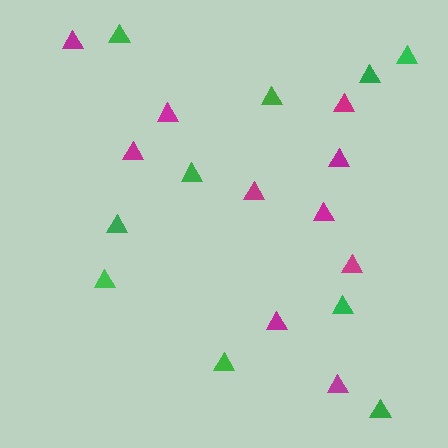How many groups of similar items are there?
There are 2 groups: one group of magenta triangles (10) and one group of green triangles (10).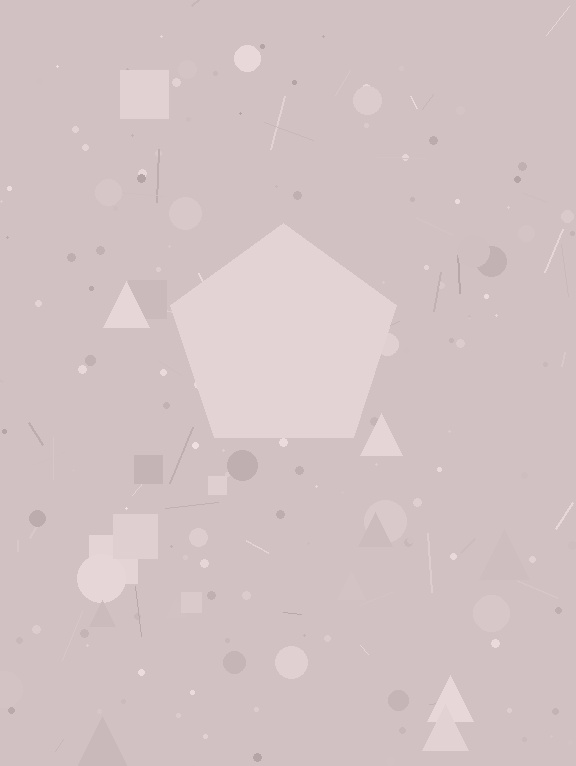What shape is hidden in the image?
A pentagon is hidden in the image.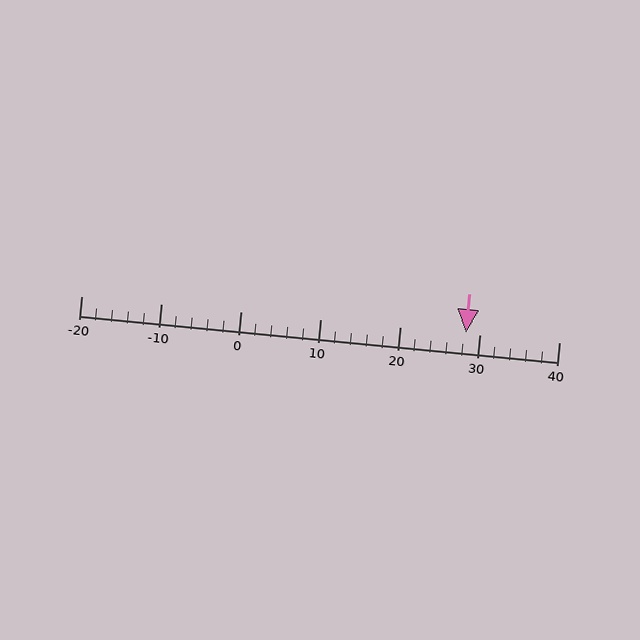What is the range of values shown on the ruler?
The ruler shows values from -20 to 40.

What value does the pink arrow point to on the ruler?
The pink arrow points to approximately 28.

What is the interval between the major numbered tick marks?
The major tick marks are spaced 10 units apart.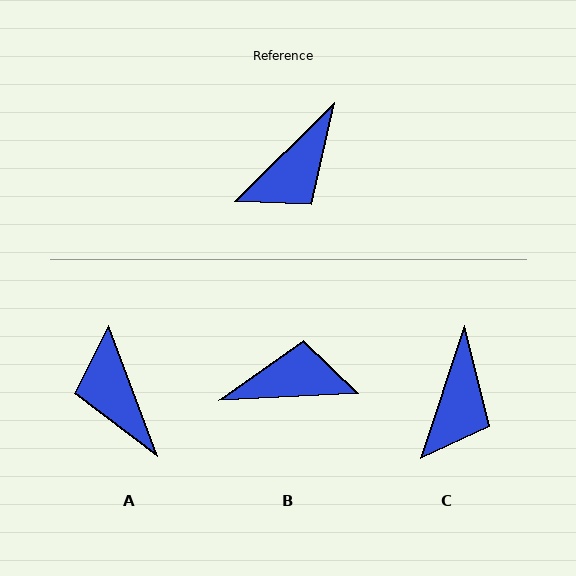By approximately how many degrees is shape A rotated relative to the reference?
Approximately 114 degrees clockwise.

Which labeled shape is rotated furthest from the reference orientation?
B, about 138 degrees away.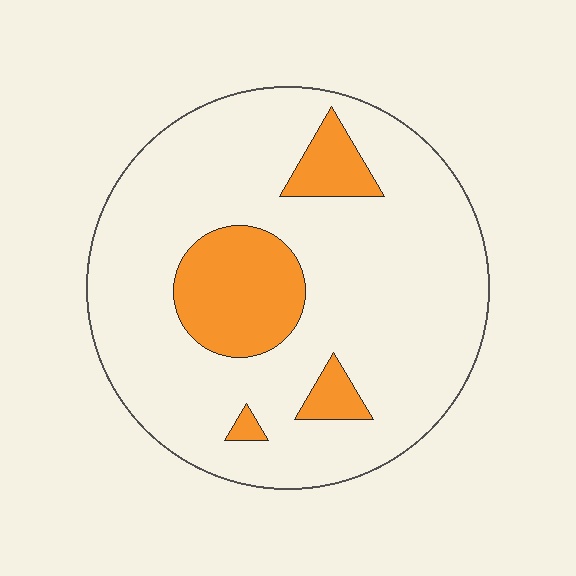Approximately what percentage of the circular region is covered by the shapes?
Approximately 15%.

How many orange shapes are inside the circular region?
4.